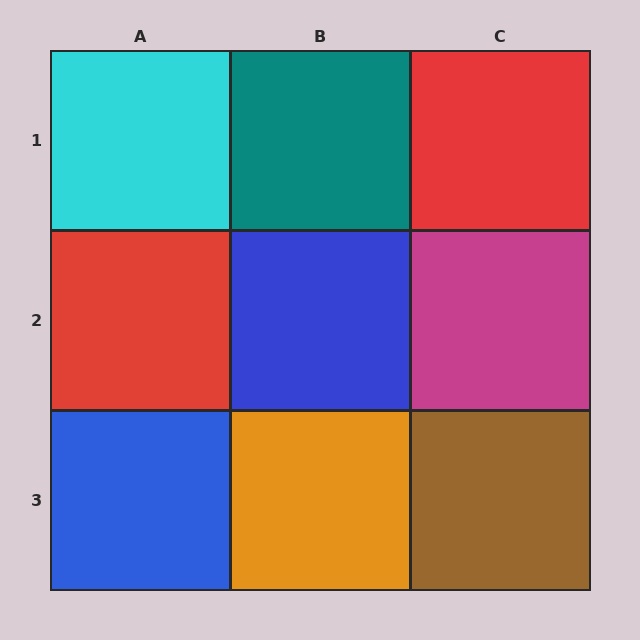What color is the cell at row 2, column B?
Blue.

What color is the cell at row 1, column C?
Red.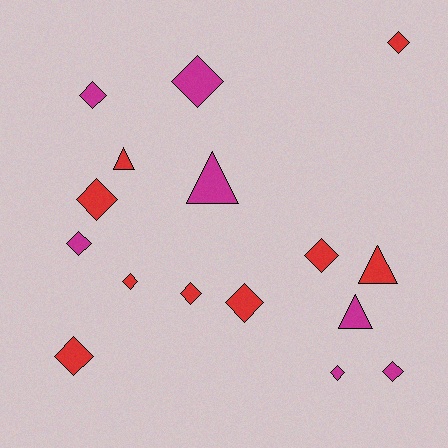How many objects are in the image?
There are 16 objects.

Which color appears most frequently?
Red, with 9 objects.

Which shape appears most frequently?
Diamond, with 12 objects.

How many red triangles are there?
There are 2 red triangles.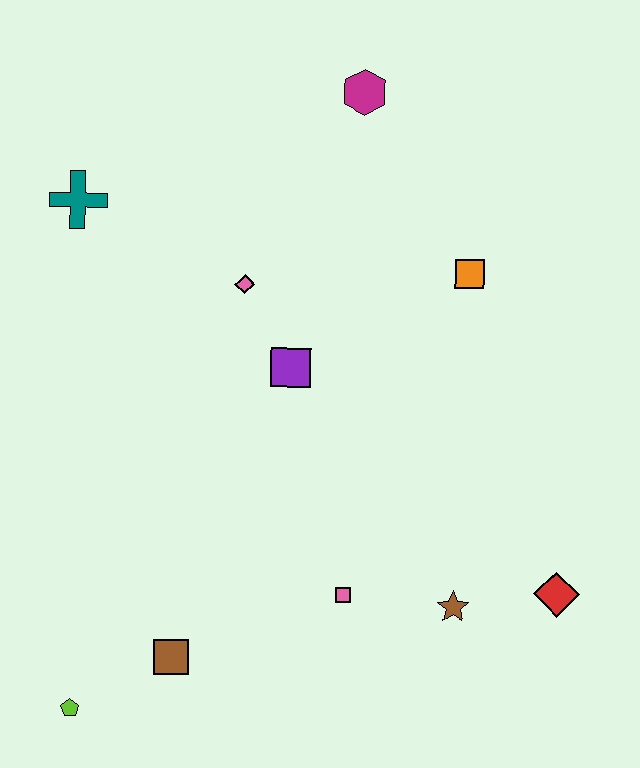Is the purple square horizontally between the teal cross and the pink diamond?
No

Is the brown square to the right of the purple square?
No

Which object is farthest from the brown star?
The teal cross is farthest from the brown star.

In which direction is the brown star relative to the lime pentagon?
The brown star is to the right of the lime pentagon.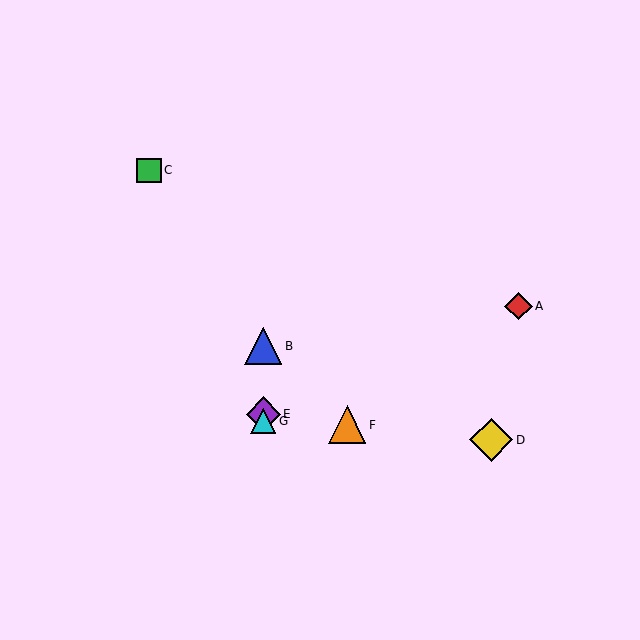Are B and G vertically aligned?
Yes, both are at x≈263.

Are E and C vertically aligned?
No, E is at x≈263 and C is at x≈149.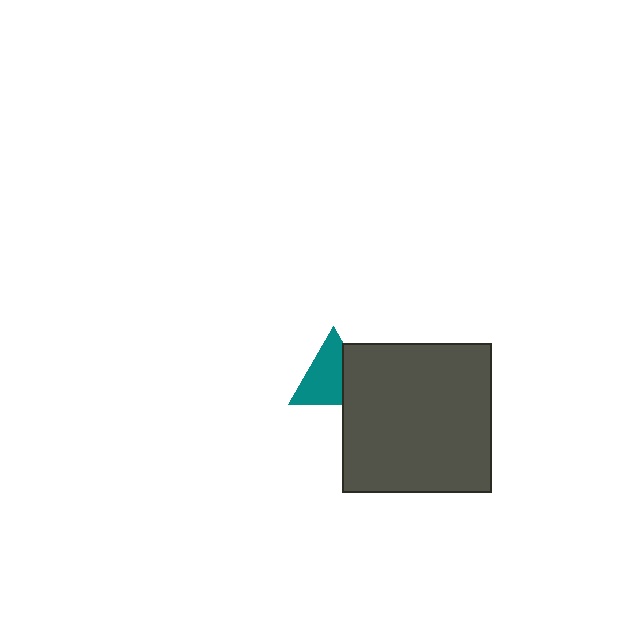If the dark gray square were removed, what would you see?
You would see the complete teal triangle.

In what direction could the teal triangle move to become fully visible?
The teal triangle could move left. That would shift it out from behind the dark gray square entirely.